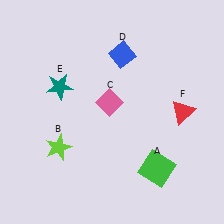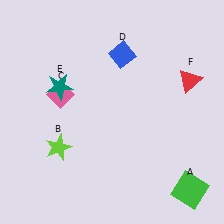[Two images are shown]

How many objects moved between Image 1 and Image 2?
3 objects moved between the two images.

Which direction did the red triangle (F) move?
The red triangle (F) moved up.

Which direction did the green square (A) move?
The green square (A) moved right.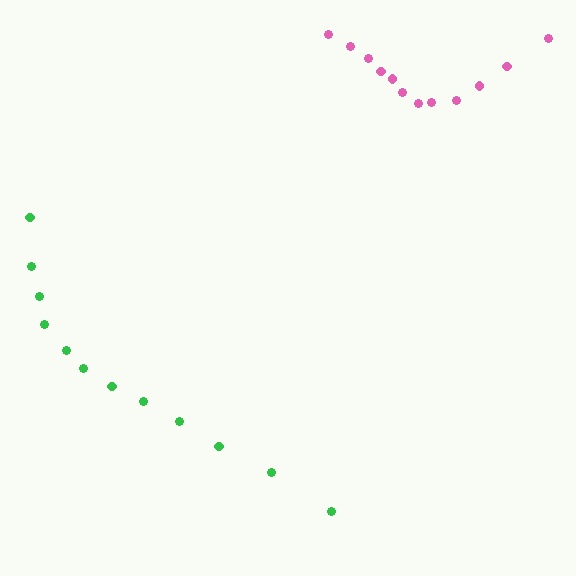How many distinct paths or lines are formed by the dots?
There are 2 distinct paths.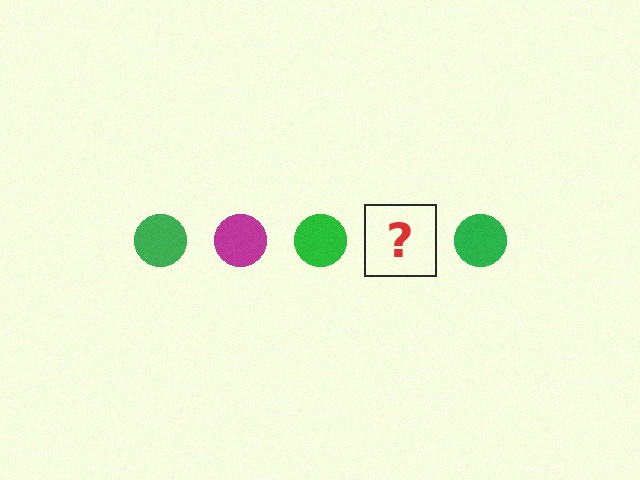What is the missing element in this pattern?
The missing element is a magenta circle.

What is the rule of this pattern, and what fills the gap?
The rule is that the pattern cycles through green, magenta circles. The gap should be filled with a magenta circle.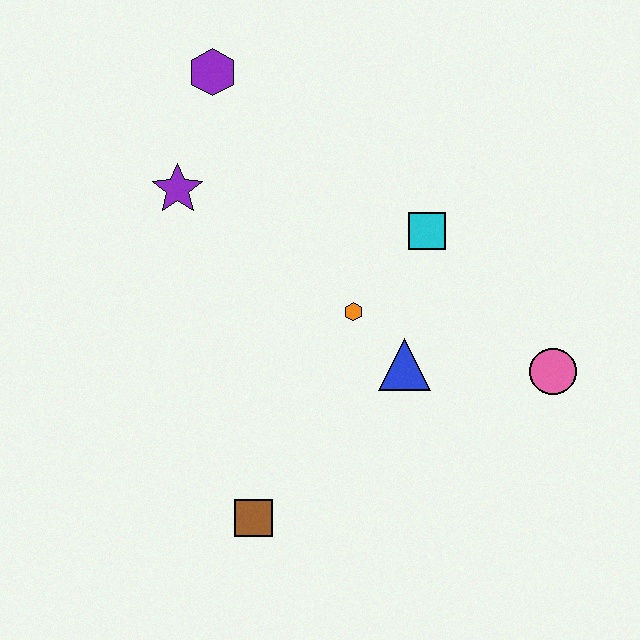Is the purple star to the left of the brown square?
Yes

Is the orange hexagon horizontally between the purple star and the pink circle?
Yes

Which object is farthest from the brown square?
The purple hexagon is farthest from the brown square.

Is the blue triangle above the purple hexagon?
No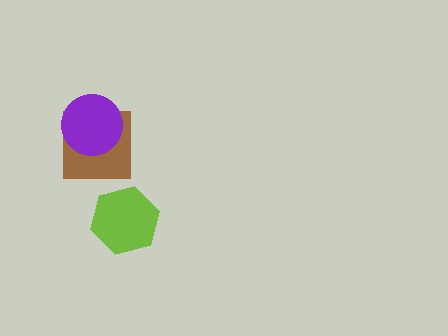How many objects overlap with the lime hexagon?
0 objects overlap with the lime hexagon.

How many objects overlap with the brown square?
1 object overlaps with the brown square.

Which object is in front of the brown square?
The purple circle is in front of the brown square.